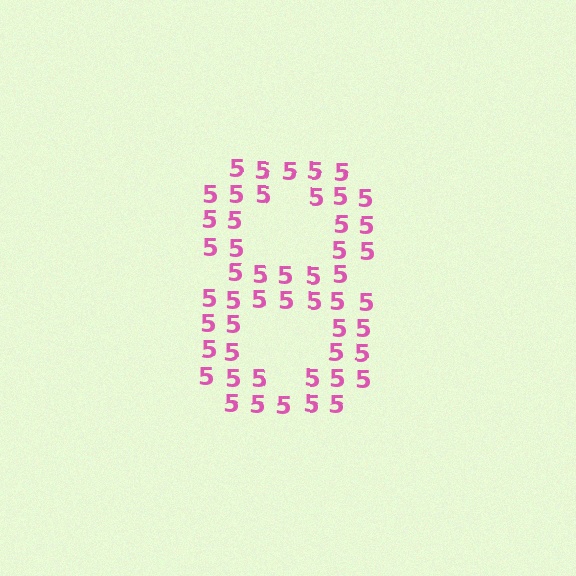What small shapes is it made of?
It is made of small digit 5's.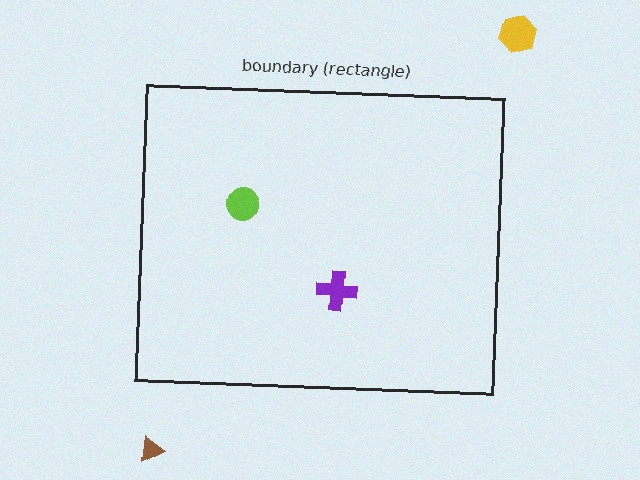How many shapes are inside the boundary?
2 inside, 2 outside.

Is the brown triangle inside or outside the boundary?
Outside.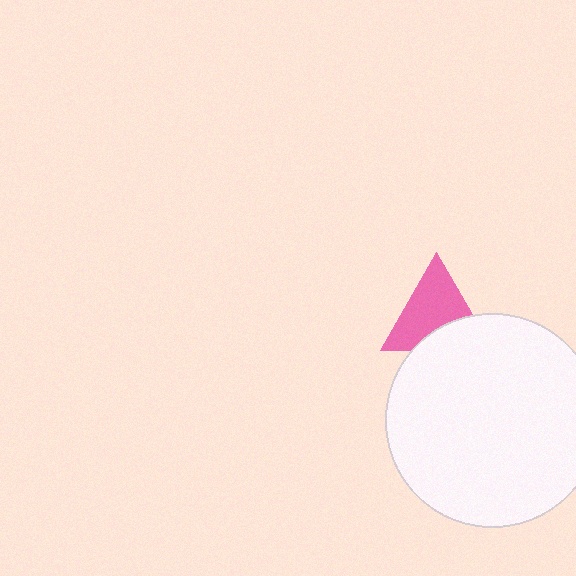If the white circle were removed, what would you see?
You would see the complete pink triangle.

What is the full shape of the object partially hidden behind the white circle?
The partially hidden object is a pink triangle.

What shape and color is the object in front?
The object in front is a white circle.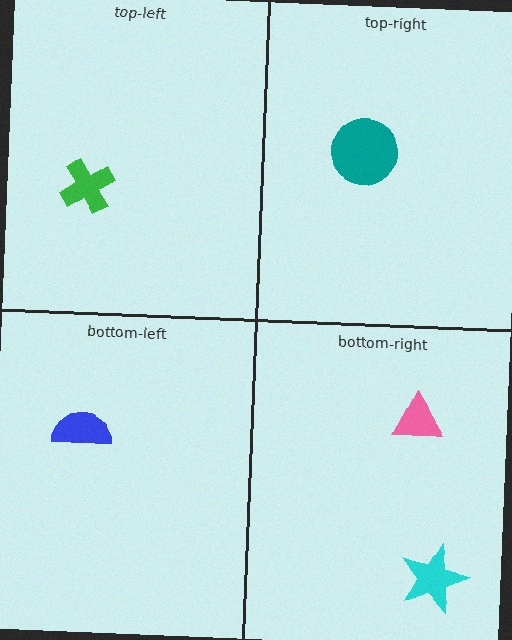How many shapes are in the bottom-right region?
2.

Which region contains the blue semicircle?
The bottom-left region.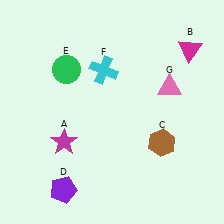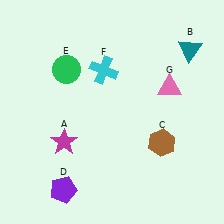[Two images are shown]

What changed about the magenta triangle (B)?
In Image 1, B is magenta. In Image 2, it changed to teal.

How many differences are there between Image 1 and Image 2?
There is 1 difference between the two images.